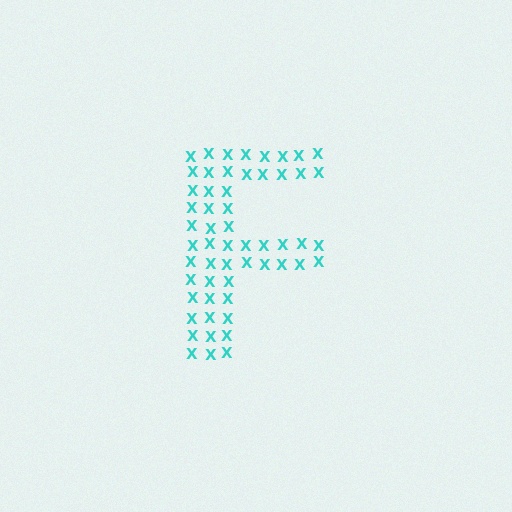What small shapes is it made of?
It is made of small letter X's.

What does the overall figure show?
The overall figure shows the letter F.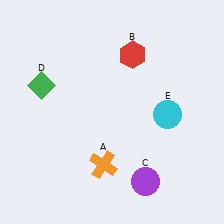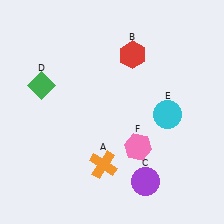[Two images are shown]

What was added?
A pink hexagon (F) was added in Image 2.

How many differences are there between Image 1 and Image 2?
There is 1 difference between the two images.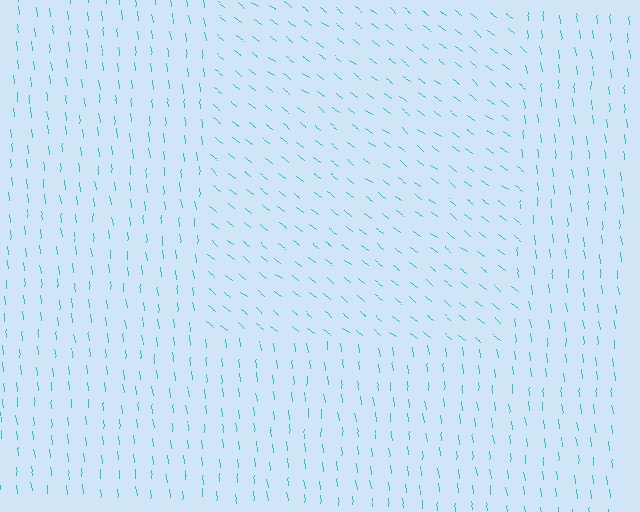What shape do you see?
I see a rectangle.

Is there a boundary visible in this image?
Yes, there is a texture boundary formed by a change in line orientation.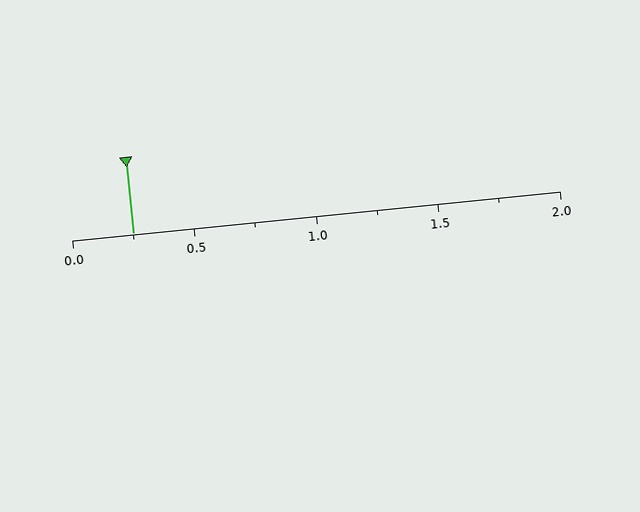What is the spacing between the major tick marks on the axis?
The major ticks are spaced 0.5 apart.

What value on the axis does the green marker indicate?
The marker indicates approximately 0.25.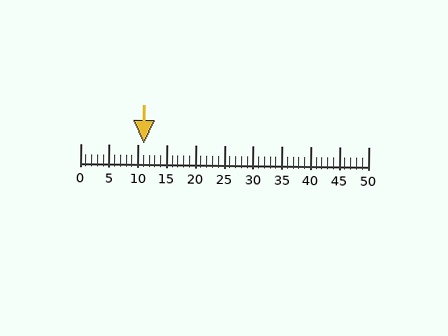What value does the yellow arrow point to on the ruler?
The yellow arrow points to approximately 11.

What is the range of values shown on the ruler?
The ruler shows values from 0 to 50.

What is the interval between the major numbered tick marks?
The major tick marks are spaced 5 units apart.